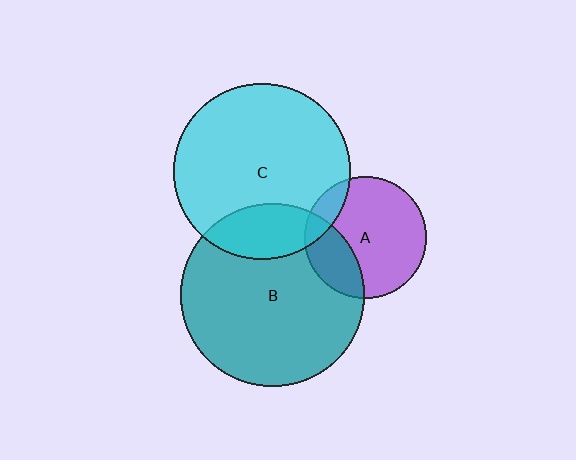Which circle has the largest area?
Circle B (teal).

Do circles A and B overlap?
Yes.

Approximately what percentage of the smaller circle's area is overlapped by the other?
Approximately 25%.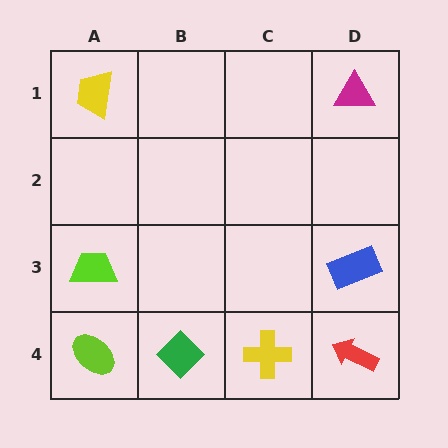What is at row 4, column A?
A lime ellipse.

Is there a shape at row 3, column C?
No, that cell is empty.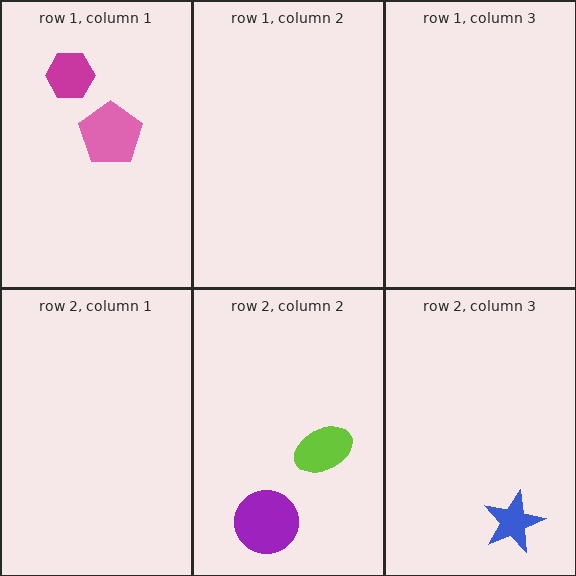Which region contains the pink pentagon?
The row 1, column 1 region.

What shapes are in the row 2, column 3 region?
The blue star.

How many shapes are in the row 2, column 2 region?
2.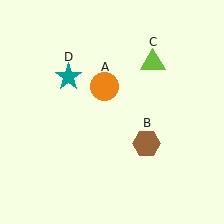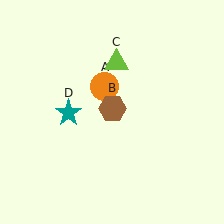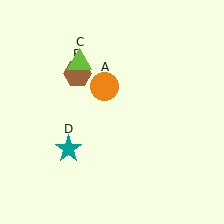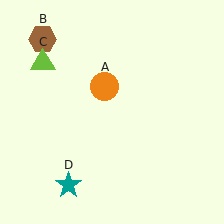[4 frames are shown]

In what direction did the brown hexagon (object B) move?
The brown hexagon (object B) moved up and to the left.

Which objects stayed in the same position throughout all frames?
Orange circle (object A) remained stationary.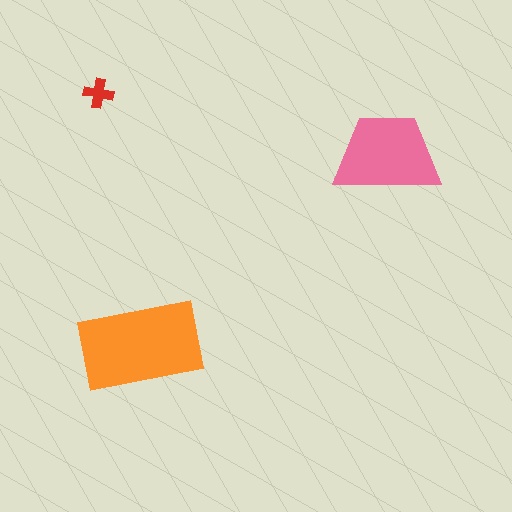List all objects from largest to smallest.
The orange rectangle, the pink trapezoid, the red cross.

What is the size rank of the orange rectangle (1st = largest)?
1st.